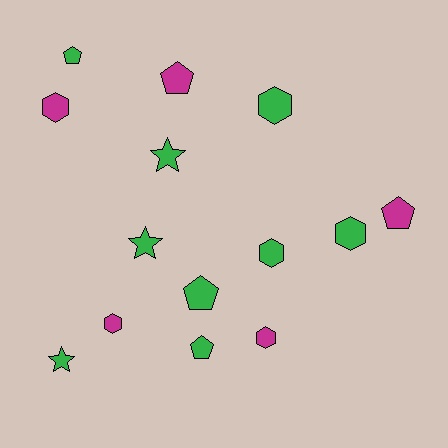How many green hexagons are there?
There are 3 green hexagons.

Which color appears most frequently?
Green, with 9 objects.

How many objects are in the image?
There are 14 objects.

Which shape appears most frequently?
Hexagon, with 6 objects.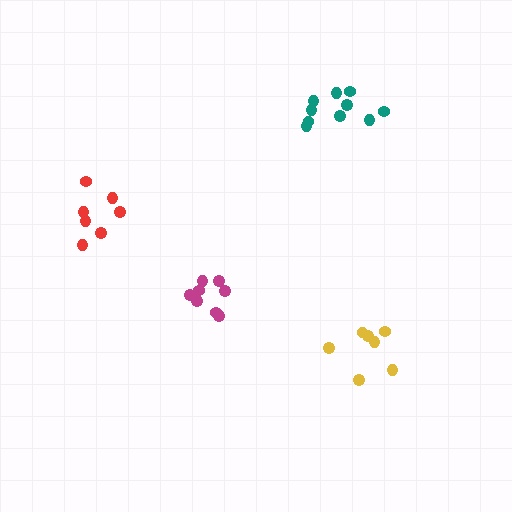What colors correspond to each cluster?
The clusters are colored: teal, magenta, red, yellow.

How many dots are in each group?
Group 1: 10 dots, Group 2: 8 dots, Group 3: 7 dots, Group 4: 7 dots (32 total).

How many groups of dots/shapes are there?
There are 4 groups.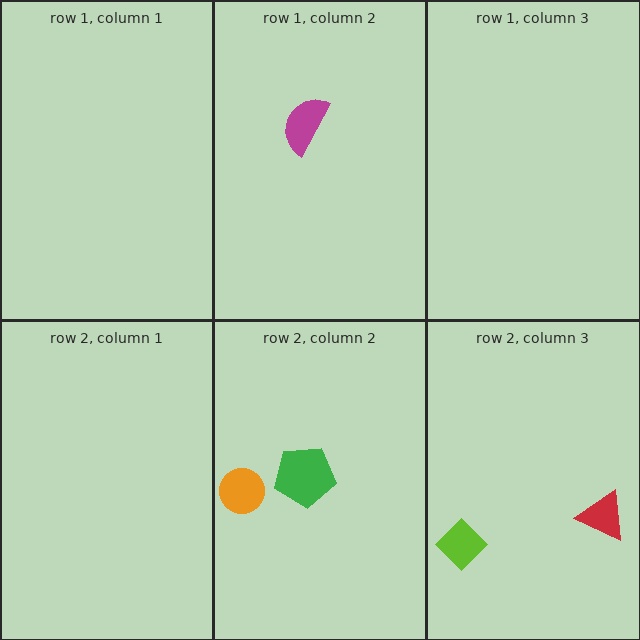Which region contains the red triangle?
The row 2, column 3 region.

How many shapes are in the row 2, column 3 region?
2.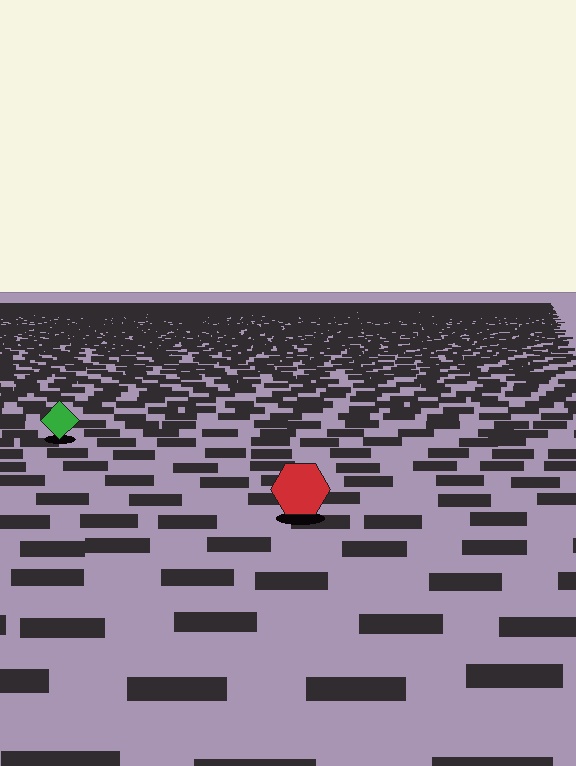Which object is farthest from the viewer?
The green diamond is farthest from the viewer. It appears smaller and the ground texture around it is denser.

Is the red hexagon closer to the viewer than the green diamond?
Yes. The red hexagon is closer — you can tell from the texture gradient: the ground texture is coarser near it.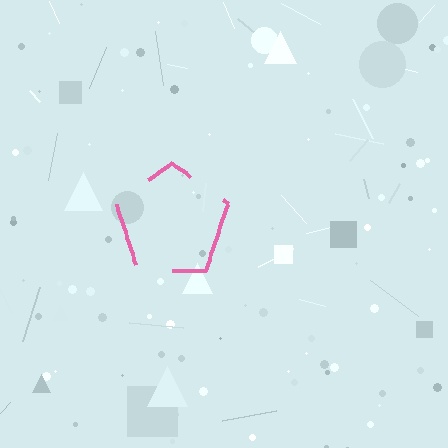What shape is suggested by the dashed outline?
The dashed outline suggests a pentagon.